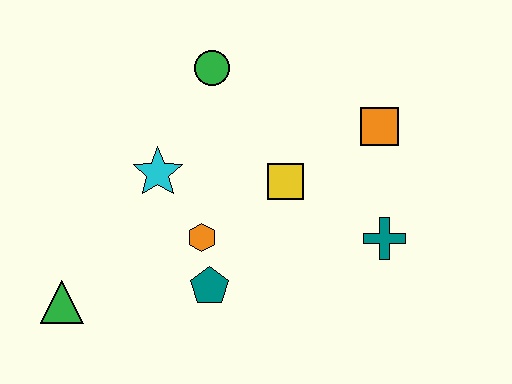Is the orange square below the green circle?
Yes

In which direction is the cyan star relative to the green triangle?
The cyan star is above the green triangle.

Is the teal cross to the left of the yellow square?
No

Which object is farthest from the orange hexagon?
The orange square is farthest from the orange hexagon.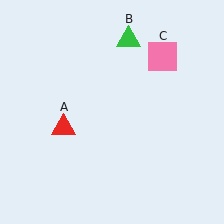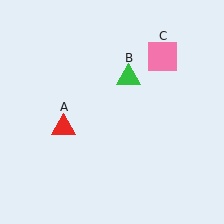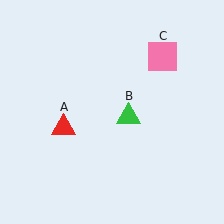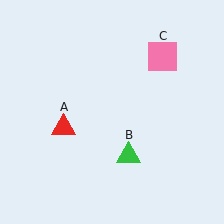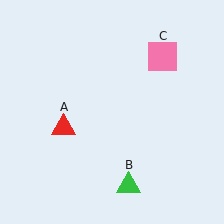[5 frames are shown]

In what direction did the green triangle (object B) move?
The green triangle (object B) moved down.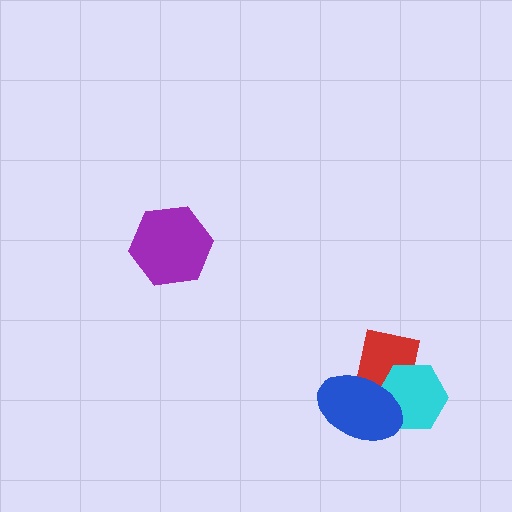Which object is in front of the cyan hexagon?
The blue ellipse is in front of the cyan hexagon.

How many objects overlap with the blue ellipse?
2 objects overlap with the blue ellipse.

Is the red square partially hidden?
Yes, it is partially covered by another shape.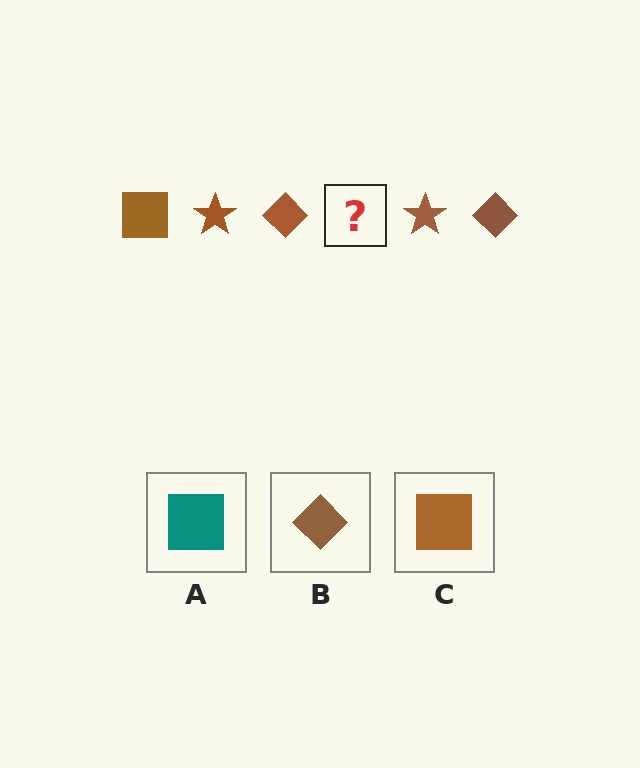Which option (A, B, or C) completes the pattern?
C.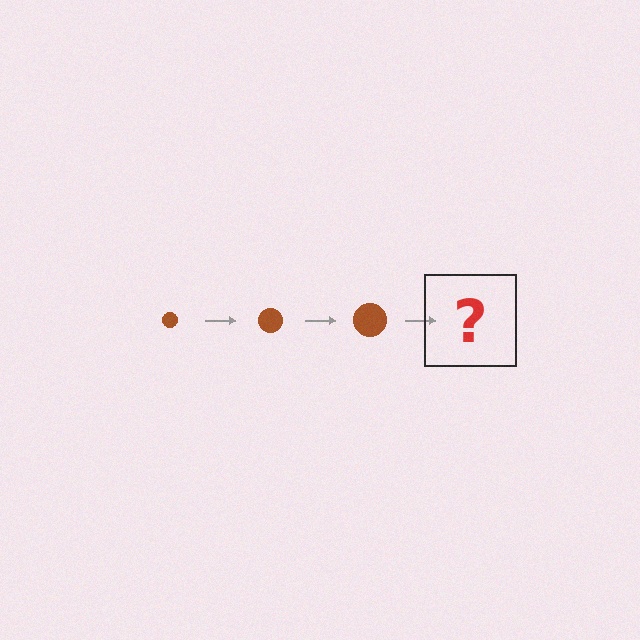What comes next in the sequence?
The next element should be a brown circle, larger than the previous one.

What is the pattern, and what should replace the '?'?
The pattern is that the circle gets progressively larger each step. The '?' should be a brown circle, larger than the previous one.